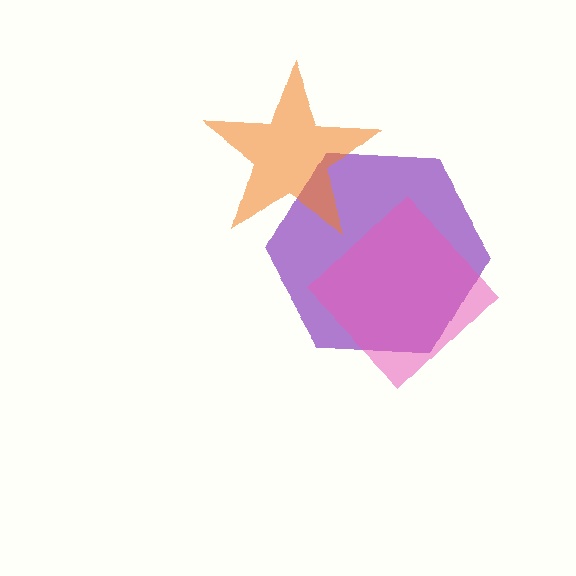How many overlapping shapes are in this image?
There are 3 overlapping shapes in the image.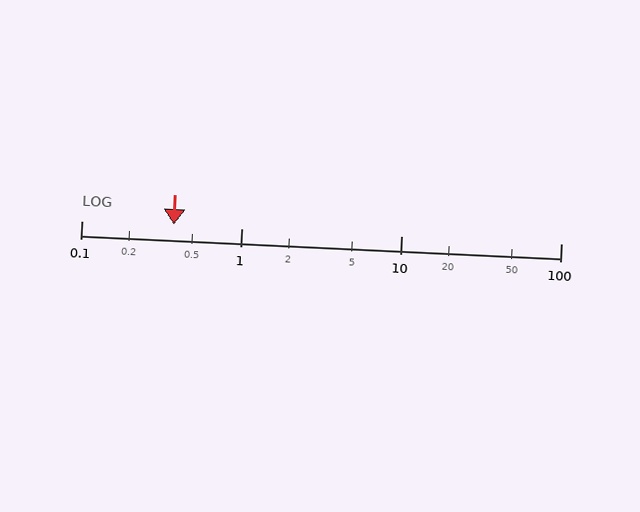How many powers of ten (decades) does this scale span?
The scale spans 3 decades, from 0.1 to 100.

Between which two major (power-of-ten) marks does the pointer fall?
The pointer is between 0.1 and 1.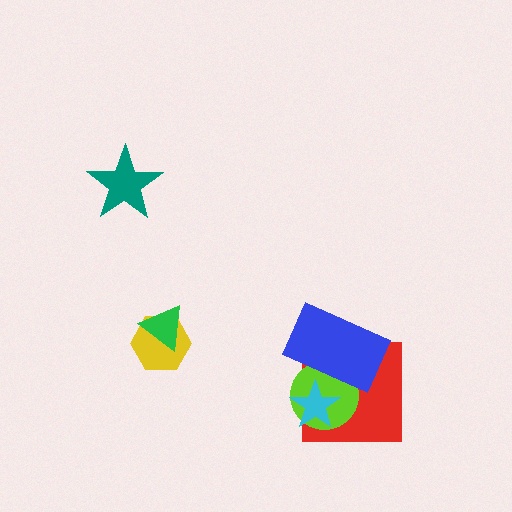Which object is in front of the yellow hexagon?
The green triangle is in front of the yellow hexagon.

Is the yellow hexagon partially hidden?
Yes, it is partially covered by another shape.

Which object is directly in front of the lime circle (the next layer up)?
The cyan star is directly in front of the lime circle.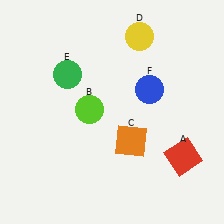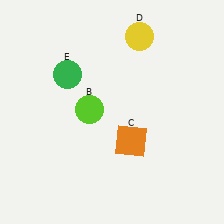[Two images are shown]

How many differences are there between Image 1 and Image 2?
There are 2 differences between the two images.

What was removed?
The red square (A), the blue circle (F) were removed in Image 2.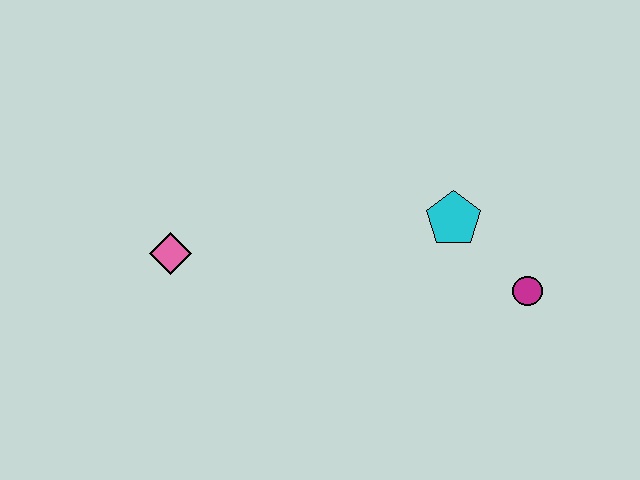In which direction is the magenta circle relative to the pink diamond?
The magenta circle is to the right of the pink diamond.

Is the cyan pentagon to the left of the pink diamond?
No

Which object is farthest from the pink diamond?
The magenta circle is farthest from the pink diamond.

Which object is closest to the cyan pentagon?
The magenta circle is closest to the cyan pentagon.